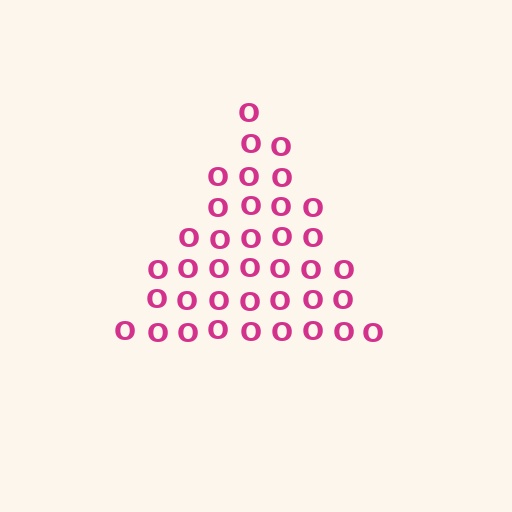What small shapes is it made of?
It is made of small letter O's.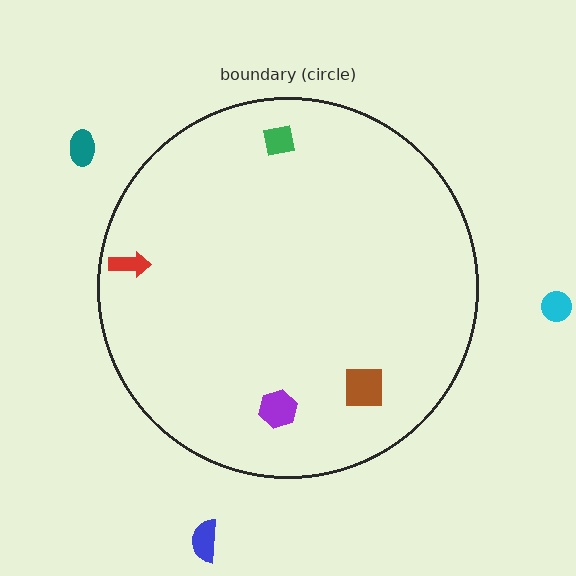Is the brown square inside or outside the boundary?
Inside.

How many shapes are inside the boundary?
4 inside, 3 outside.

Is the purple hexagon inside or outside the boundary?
Inside.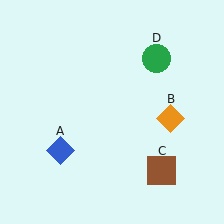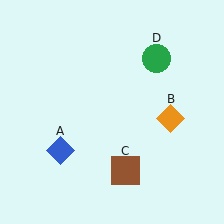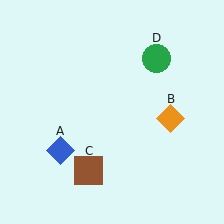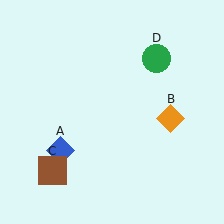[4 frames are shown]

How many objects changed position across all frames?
1 object changed position: brown square (object C).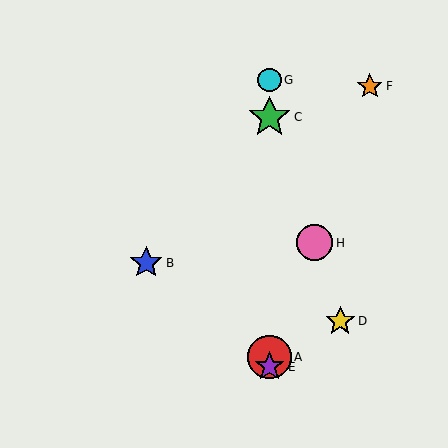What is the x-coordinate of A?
Object A is at x≈269.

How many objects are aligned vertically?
4 objects (A, C, E, G) are aligned vertically.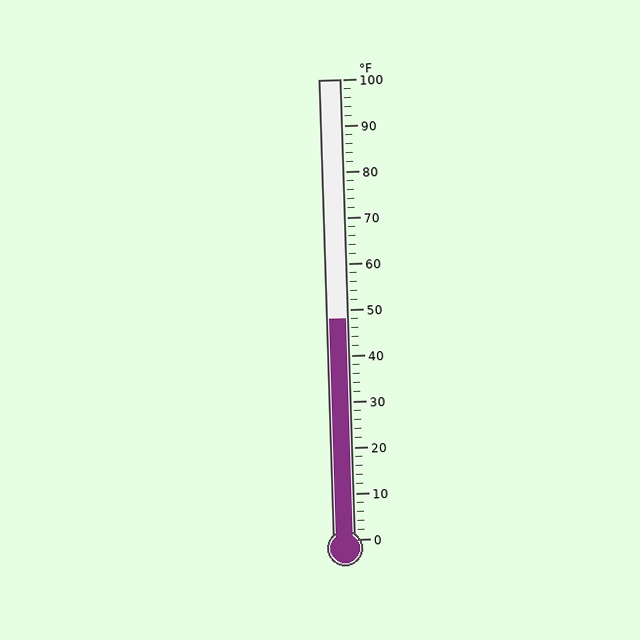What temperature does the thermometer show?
The thermometer shows approximately 48°F.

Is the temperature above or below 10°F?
The temperature is above 10°F.